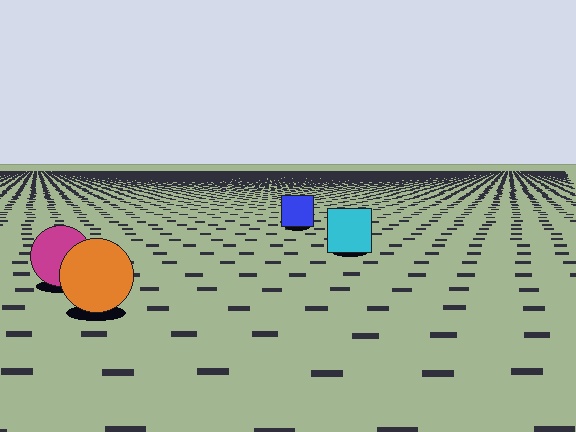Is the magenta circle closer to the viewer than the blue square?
Yes. The magenta circle is closer — you can tell from the texture gradient: the ground texture is coarser near it.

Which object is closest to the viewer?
The orange circle is closest. The texture marks near it are larger and more spread out.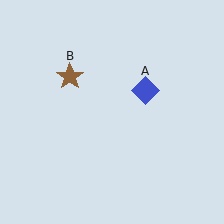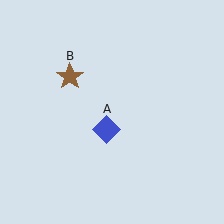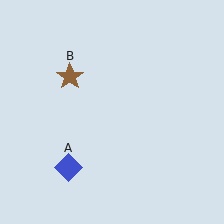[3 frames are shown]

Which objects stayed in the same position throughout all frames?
Brown star (object B) remained stationary.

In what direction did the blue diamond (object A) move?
The blue diamond (object A) moved down and to the left.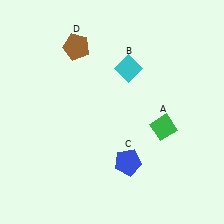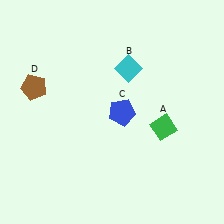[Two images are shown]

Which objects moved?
The objects that moved are: the blue pentagon (C), the brown pentagon (D).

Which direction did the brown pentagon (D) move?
The brown pentagon (D) moved left.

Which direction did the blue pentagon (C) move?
The blue pentagon (C) moved up.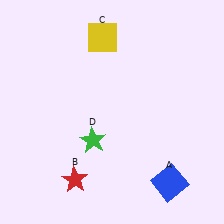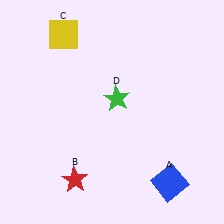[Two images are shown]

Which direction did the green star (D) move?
The green star (D) moved up.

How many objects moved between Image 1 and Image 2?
2 objects moved between the two images.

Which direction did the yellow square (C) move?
The yellow square (C) moved left.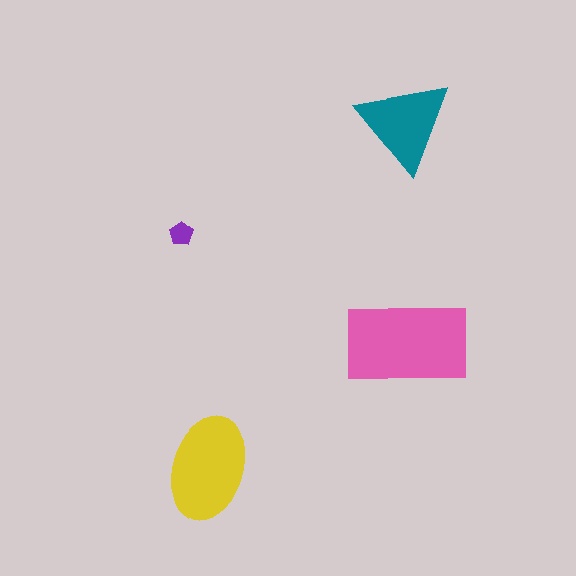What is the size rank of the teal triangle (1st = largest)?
3rd.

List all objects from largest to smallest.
The pink rectangle, the yellow ellipse, the teal triangle, the purple pentagon.